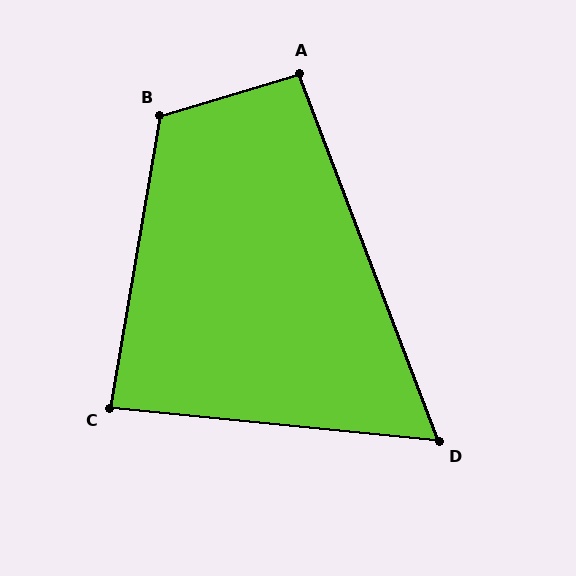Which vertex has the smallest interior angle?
D, at approximately 64 degrees.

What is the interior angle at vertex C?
Approximately 86 degrees (approximately right).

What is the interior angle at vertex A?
Approximately 94 degrees (approximately right).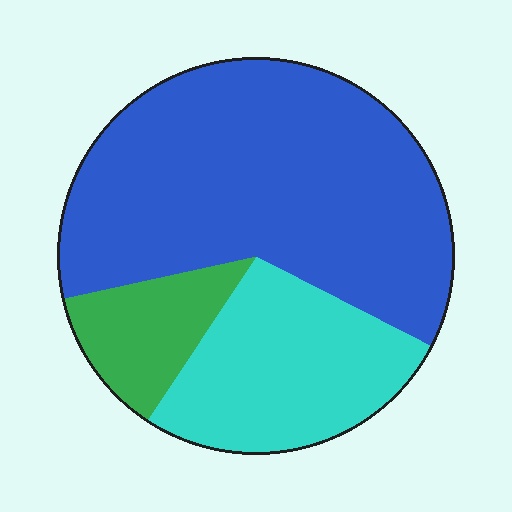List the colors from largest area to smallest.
From largest to smallest: blue, cyan, green.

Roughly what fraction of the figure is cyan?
Cyan takes up about one quarter (1/4) of the figure.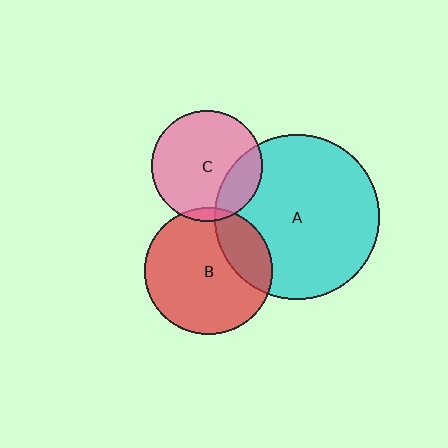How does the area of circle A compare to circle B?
Approximately 1.7 times.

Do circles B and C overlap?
Yes.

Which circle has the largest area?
Circle A (cyan).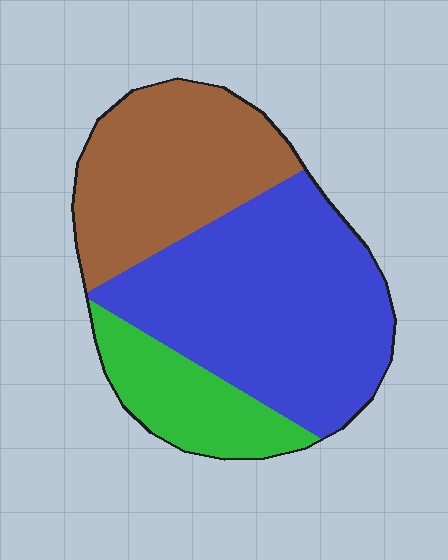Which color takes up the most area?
Blue, at roughly 50%.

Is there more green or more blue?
Blue.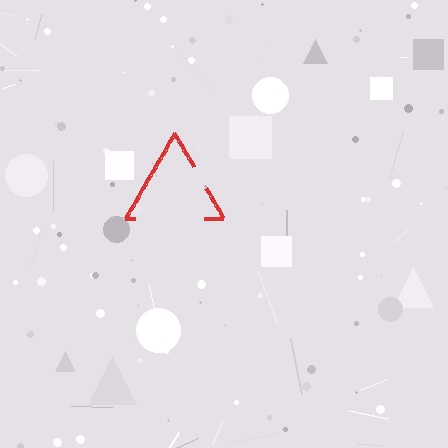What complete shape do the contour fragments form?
The contour fragments form a triangle.